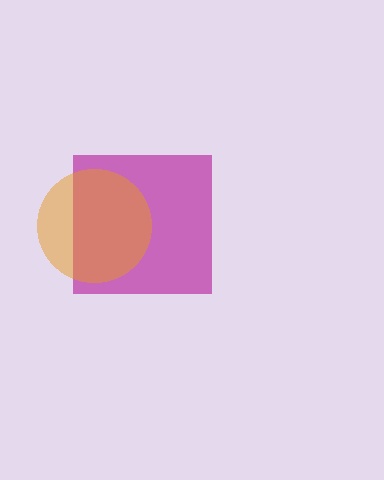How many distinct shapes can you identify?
There are 2 distinct shapes: a magenta square, an orange circle.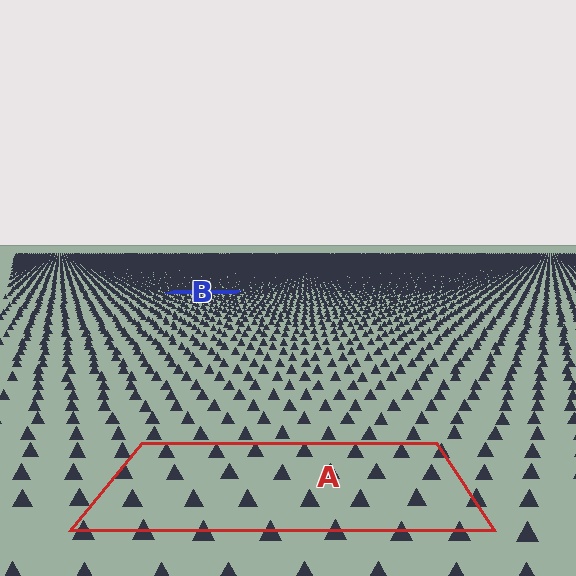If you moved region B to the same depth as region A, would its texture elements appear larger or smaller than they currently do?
They would appear larger. At a closer depth, the same texture elements are projected at a bigger on-screen size.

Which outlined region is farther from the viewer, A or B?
Region B is farther from the viewer — the texture elements inside it appear smaller and more densely packed.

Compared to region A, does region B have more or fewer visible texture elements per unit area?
Region B has more texture elements per unit area — they are packed more densely because it is farther away.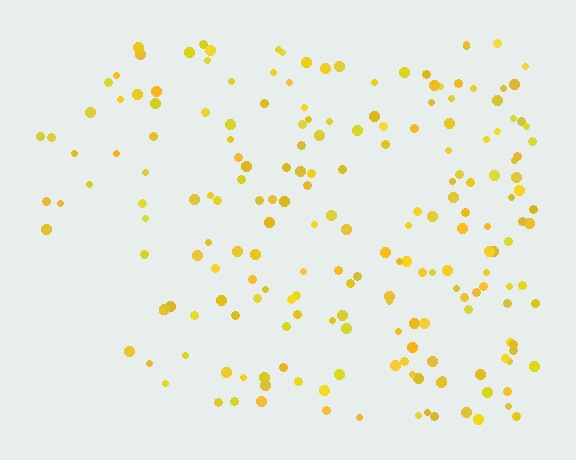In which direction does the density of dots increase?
From left to right, with the right side densest.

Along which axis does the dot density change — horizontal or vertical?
Horizontal.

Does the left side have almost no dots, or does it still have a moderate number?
Still a moderate number, just noticeably fewer than the right.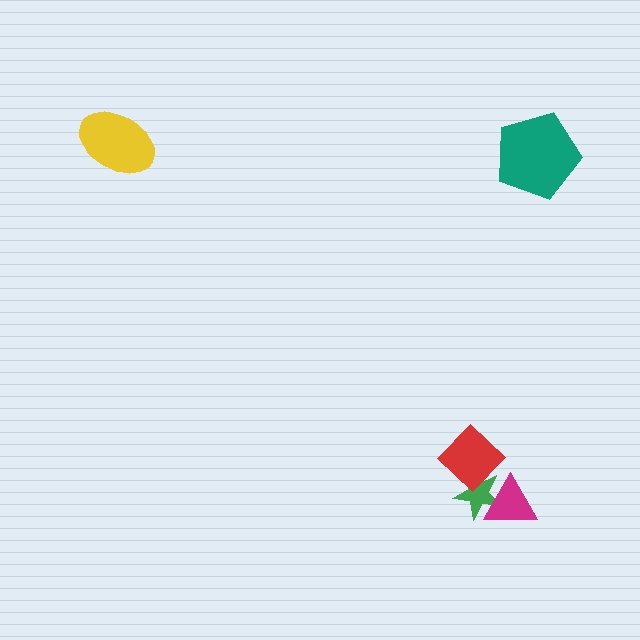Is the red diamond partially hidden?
No, no other shape covers it.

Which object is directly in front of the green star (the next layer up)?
The magenta triangle is directly in front of the green star.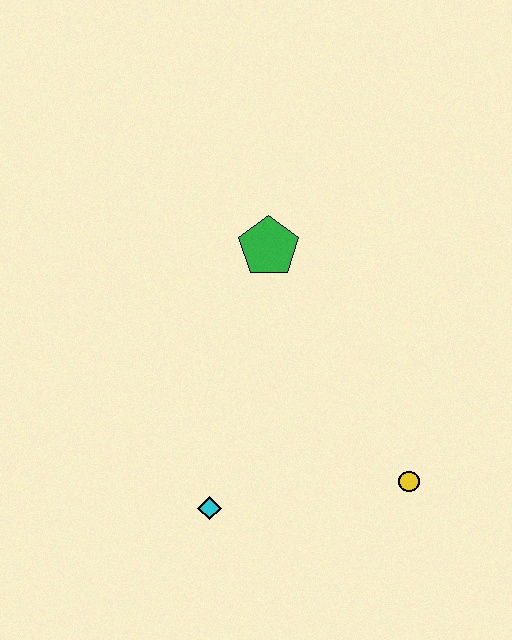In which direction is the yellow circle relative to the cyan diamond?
The yellow circle is to the right of the cyan diamond.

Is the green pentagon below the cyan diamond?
No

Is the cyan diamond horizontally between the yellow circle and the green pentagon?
No